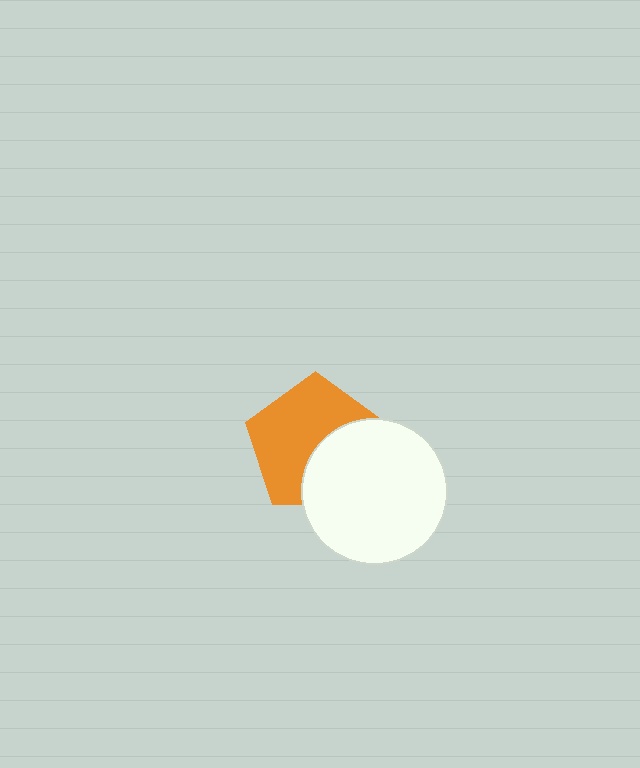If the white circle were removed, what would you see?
You would see the complete orange pentagon.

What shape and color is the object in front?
The object in front is a white circle.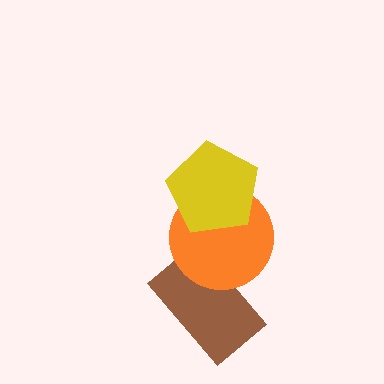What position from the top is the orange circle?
The orange circle is 2nd from the top.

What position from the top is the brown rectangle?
The brown rectangle is 3rd from the top.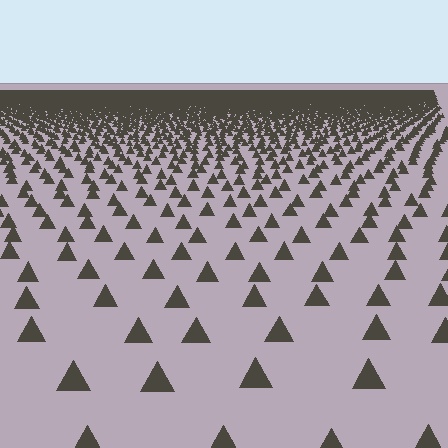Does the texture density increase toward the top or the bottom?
Density increases toward the top.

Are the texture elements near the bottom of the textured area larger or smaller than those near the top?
Larger. Near the bottom, elements are closer to the viewer and appear at a bigger on-screen size.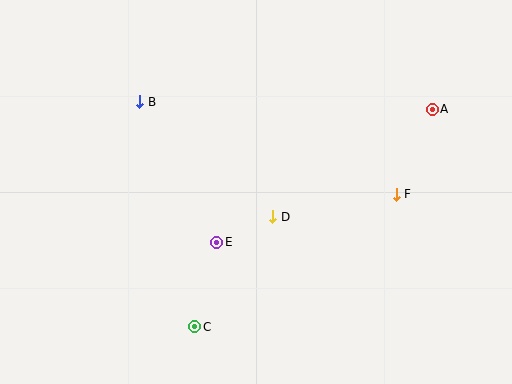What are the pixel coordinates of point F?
Point F is at (396, 194).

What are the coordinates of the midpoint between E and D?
The midpoint between E and D is at (245, 230).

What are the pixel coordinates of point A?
Point A is at (432, 109).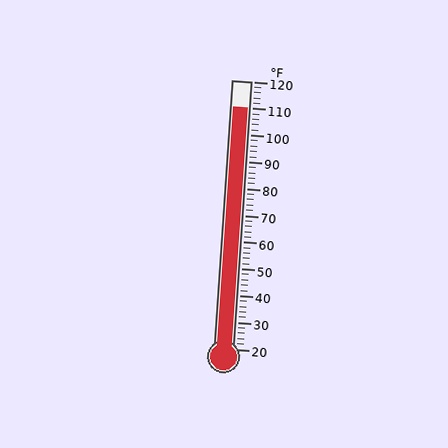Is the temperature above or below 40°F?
The temperature is above 40°F.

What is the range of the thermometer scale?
The thermometer scale ranges from 20°F to 120°F.